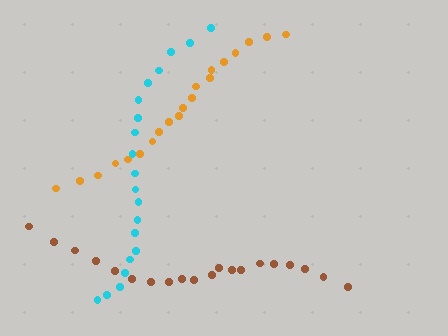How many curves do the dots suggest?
There are 3 distinct paths.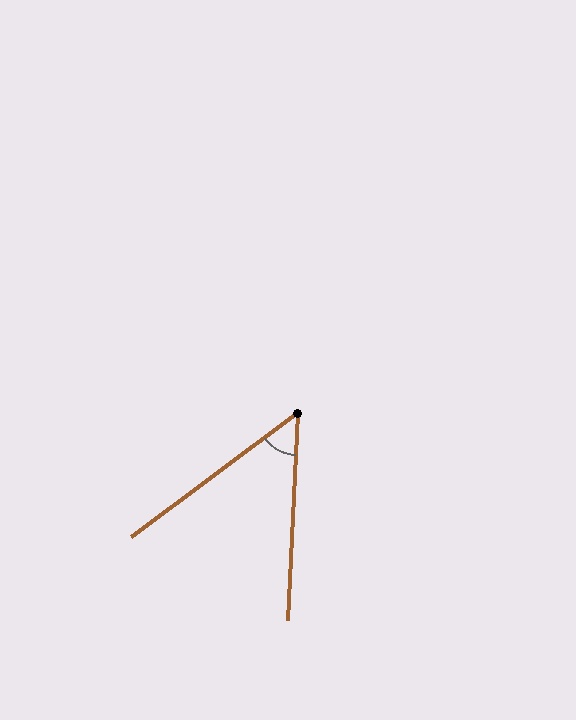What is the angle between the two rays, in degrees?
Approximately 51 degrees.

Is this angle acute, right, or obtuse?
It is acute.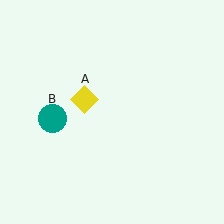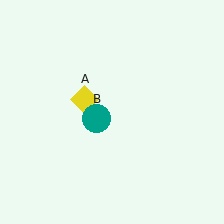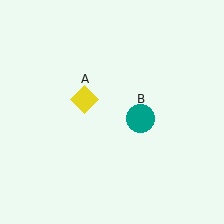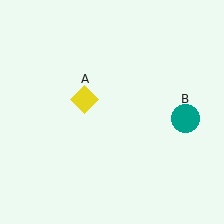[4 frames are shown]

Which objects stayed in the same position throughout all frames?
Yellow diamond (object A) remained stationary.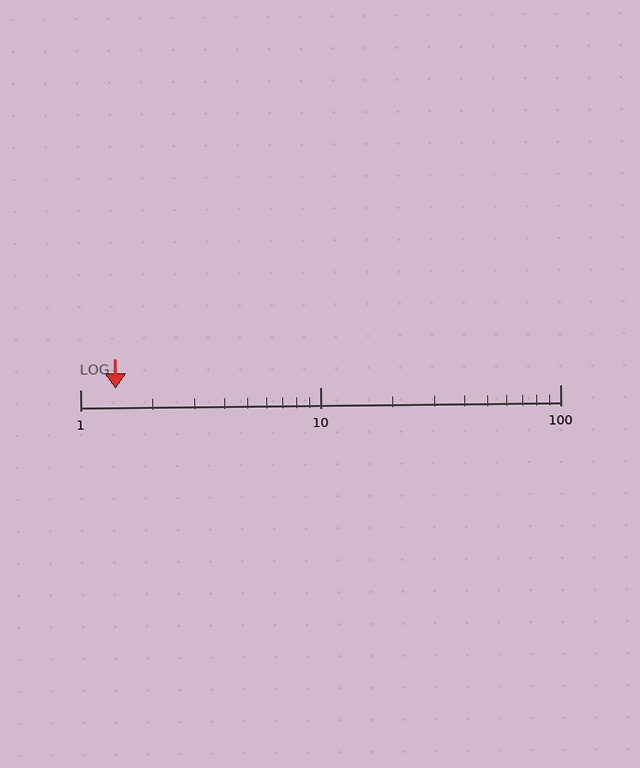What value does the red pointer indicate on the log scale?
The pointer indicates approximately 1.4.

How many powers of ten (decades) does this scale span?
The scale spans 2 decades, from 1 to 100.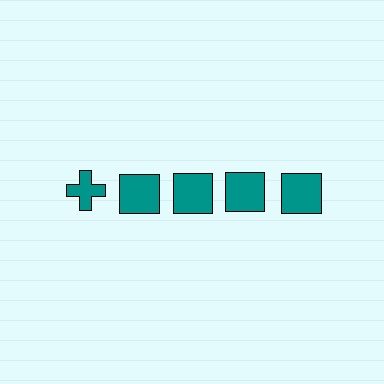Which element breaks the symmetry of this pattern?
The teal cross in the top row, leftmost column breaks the symmetry. All other shapes are teal squares.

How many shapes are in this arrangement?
There are 5 shapes arranged in a grid pattern.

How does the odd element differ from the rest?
It has a different shape: cross instead of square.